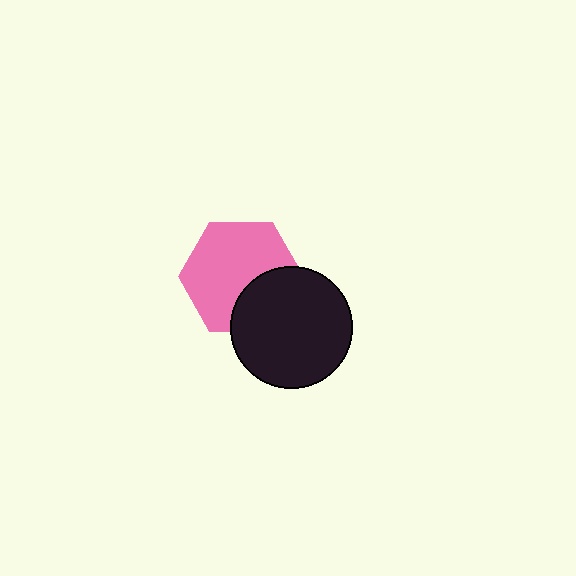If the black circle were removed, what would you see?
You would see the complete pink hexagon.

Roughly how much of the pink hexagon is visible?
Most of it is visible (roughly 70%).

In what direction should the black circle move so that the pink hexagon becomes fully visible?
The black circle should move toward the lower-right. That is the shortest direction to clear the overlap and leave the pink hexagon fully visible.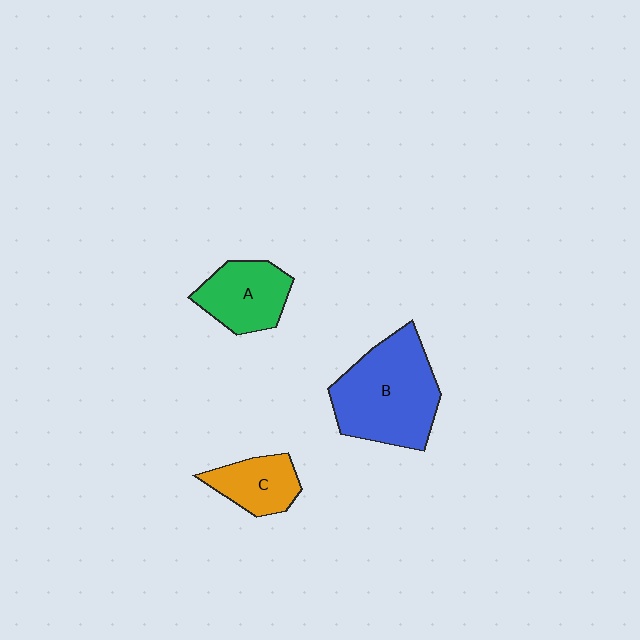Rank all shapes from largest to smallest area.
From largest to smallest: B (blue), A (green), C (orange).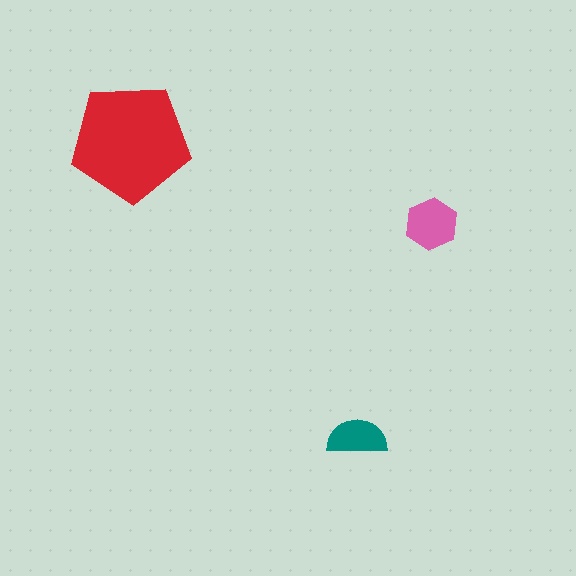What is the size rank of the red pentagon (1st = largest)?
1st.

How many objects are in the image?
There are 3 objects in the image.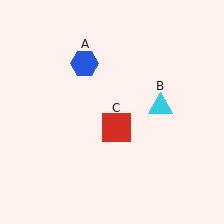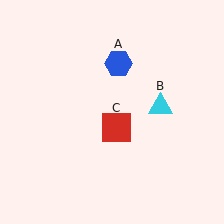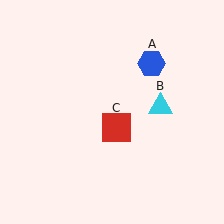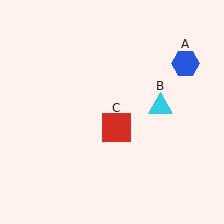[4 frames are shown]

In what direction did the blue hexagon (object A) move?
The blue hexagon (object A) moved right.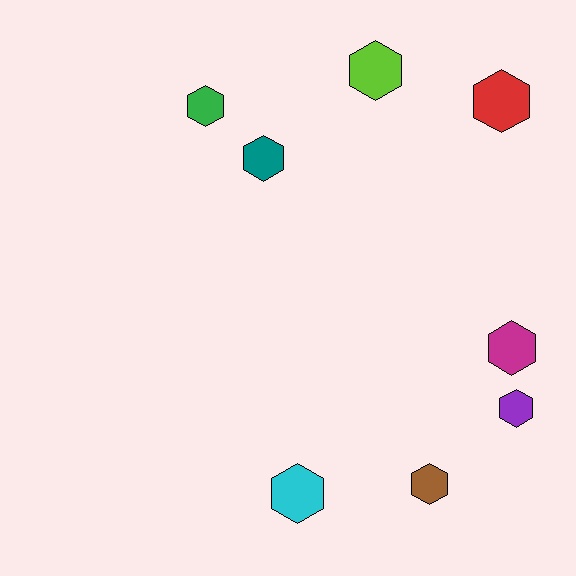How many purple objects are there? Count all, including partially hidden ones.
There is 1 purple object.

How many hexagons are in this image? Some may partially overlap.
There are 8 hexagons.